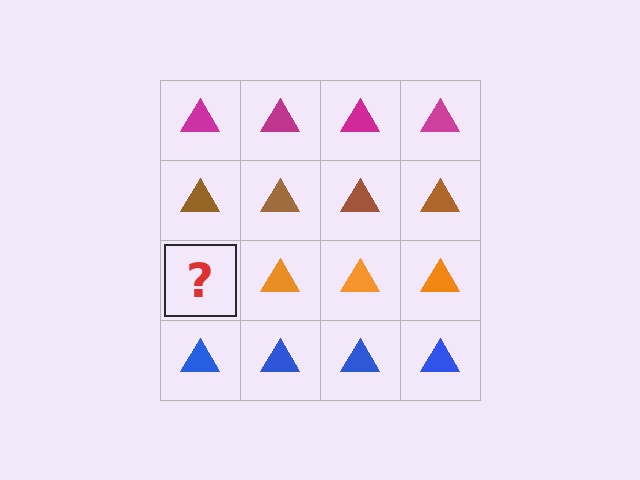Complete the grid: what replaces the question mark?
The question mark should be replaced with an orange triangle.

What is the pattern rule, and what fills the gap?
The rule is that each row has a consistent color. The gap should be filled with an orange triangle.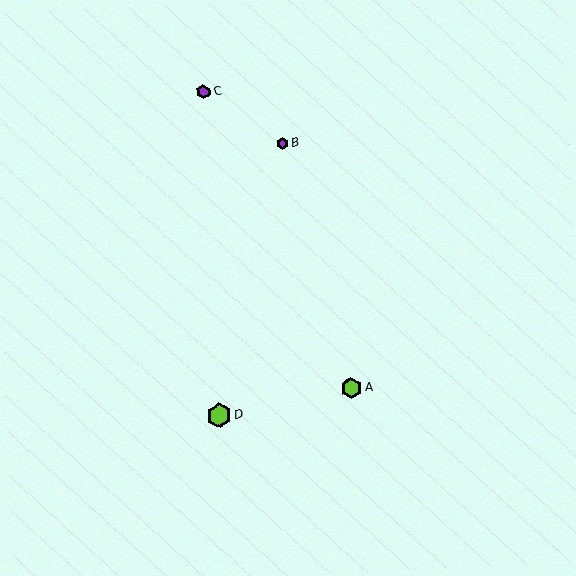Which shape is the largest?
The lime hexagon (labeled D) is the largest.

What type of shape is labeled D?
Shape D is a lime hexagon.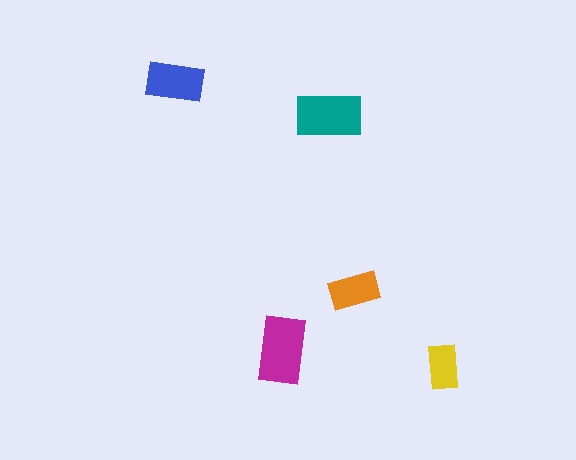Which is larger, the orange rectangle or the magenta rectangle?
The magenta one.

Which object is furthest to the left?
The blue rectangle is leftmost.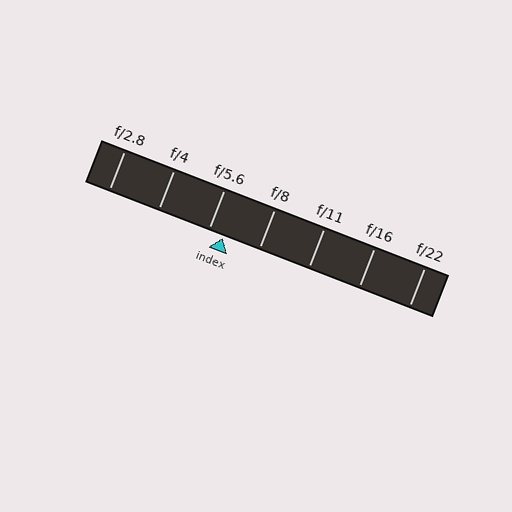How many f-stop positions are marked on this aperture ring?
There are 7 f-stop positions marked.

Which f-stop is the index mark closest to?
The index mark is closest to f/5.6.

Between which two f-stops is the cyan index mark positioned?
The index mark is between f/5.6 and f/8.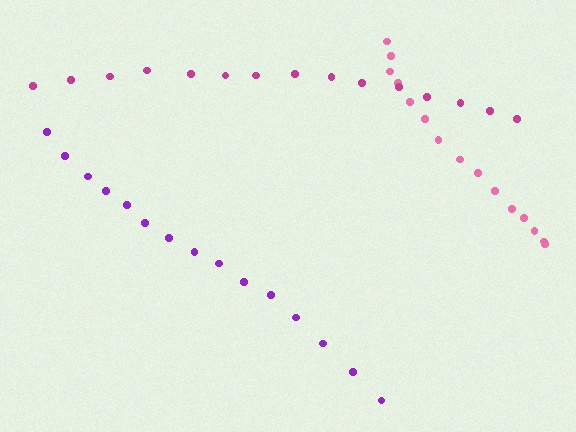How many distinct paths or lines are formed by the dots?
There are 3 distinct paths.